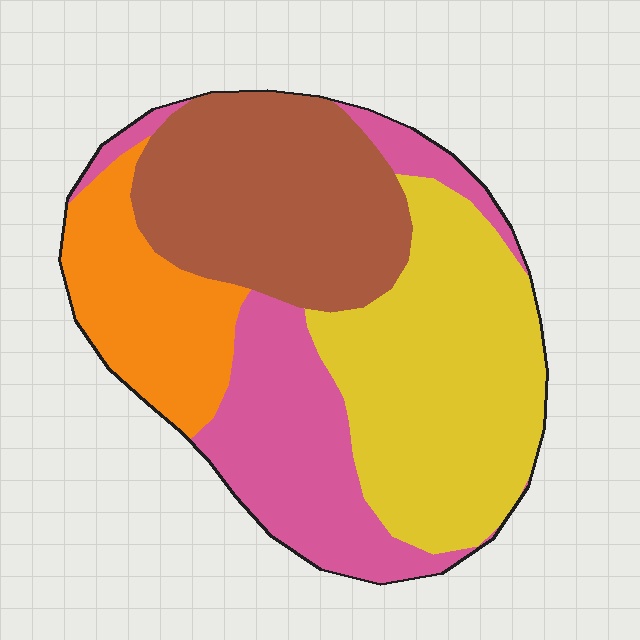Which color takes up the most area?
Yellow, at roughly 35%.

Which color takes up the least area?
Orange, at roughly 15%.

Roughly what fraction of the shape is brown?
Brown covers 27% of the shape.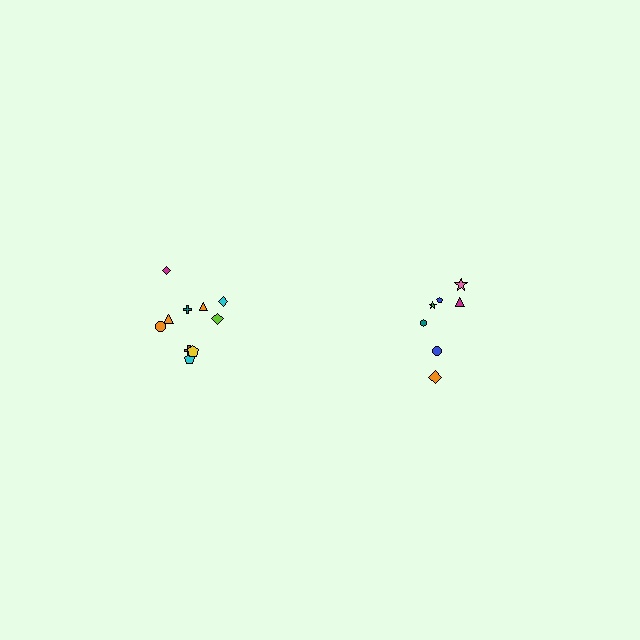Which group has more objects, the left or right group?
The left group.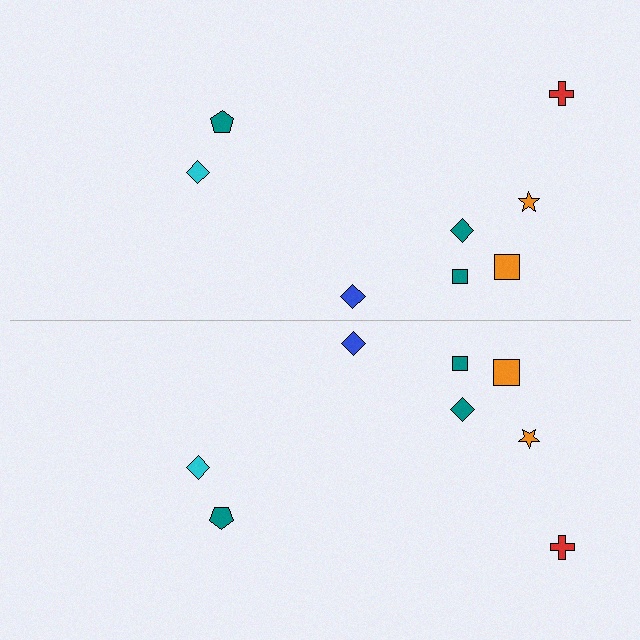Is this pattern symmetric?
Yes, this pattern has bilateral (reflection) symmetry.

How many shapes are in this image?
There are 16 shapes in this image.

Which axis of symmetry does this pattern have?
The pattern has a horizontal axis of symmetry running through the center of the image.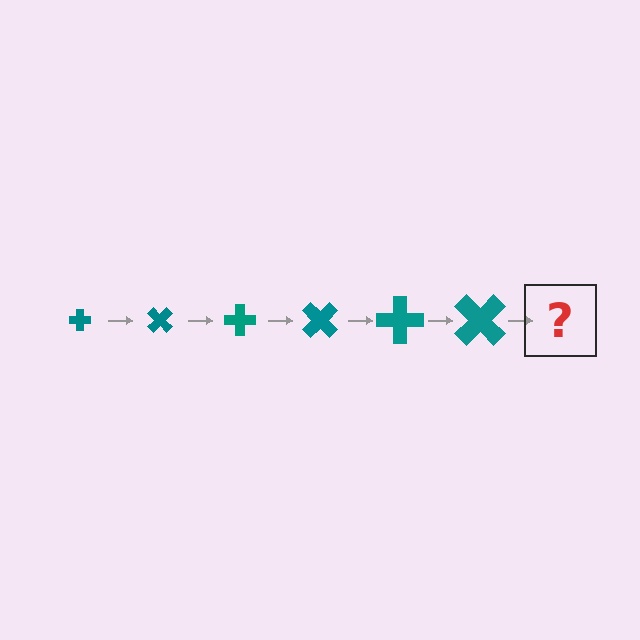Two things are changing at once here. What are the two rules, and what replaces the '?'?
The two rules are that the cross grows larger each step and it rotates 45 degrees each step. The '?' should be a cross, larger than the previous one and rotated 270 degrees from the start.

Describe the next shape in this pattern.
It should be a cross, larger than the previous one and rotated 270 degrees from the start.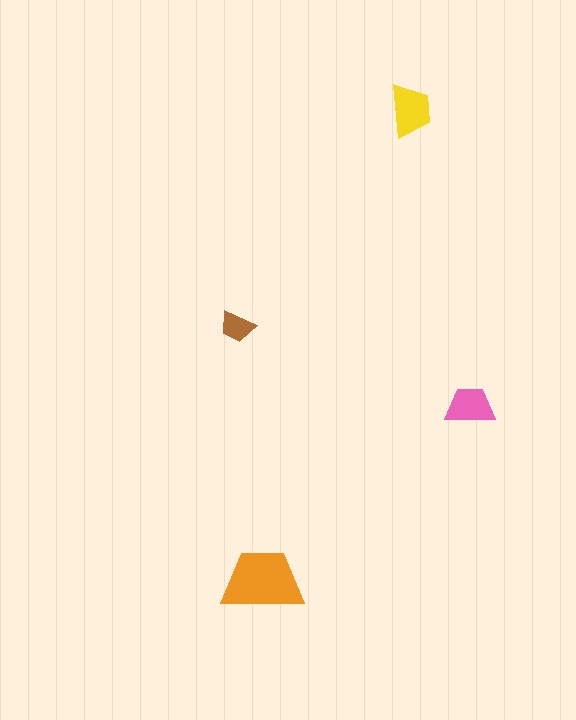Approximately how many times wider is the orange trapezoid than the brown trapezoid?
About 2.5 times wider.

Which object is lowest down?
The orange trapezoid is bottommost.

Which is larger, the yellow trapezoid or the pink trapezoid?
The yellow one.